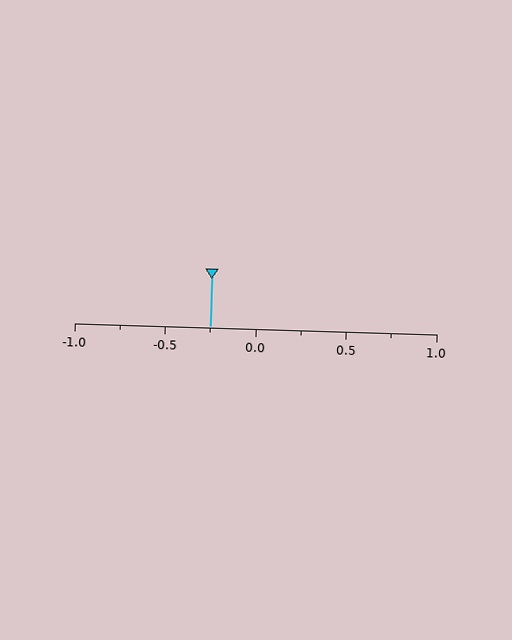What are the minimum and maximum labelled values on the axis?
The axis runs from -1.0 to 1.0.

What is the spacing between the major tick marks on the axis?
The major ticks are spaced 0.5 apart.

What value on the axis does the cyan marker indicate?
The marker indicates approximately -0.25.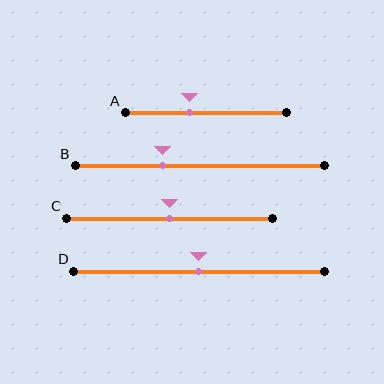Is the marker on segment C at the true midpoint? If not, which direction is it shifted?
Yes, the marker on segment C is at the true midpoint.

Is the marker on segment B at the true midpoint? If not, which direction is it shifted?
No, the marker on segment B is shifted to the left by about 15% of the segment length.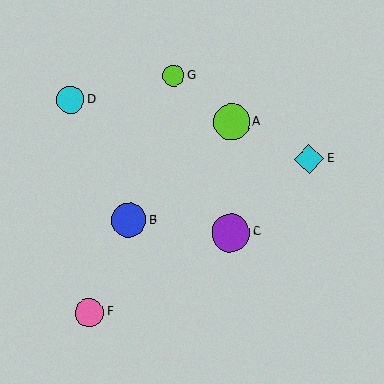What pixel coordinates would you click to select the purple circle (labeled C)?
Click at (231, 233) to select the purple circle C.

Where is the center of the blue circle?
The center of the blue circle is at (129, 220).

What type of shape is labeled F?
Shape F is a pink circle.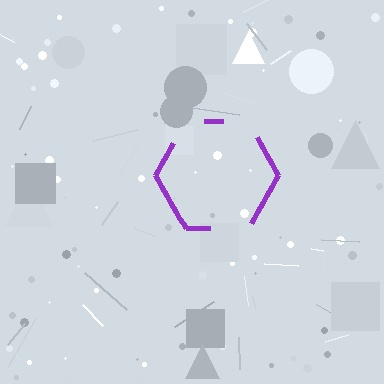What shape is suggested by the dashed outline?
The dashed outline suggests a hexagon.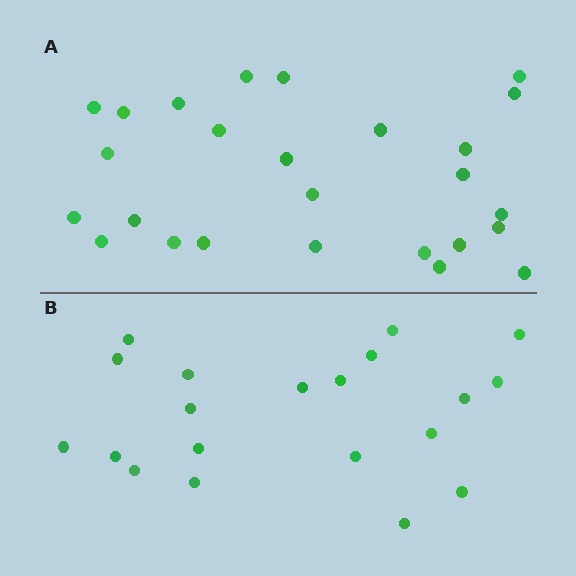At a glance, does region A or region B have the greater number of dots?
Region A (the top region) has more dots.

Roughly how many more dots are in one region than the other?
Region A has about 6 more dots than region B.